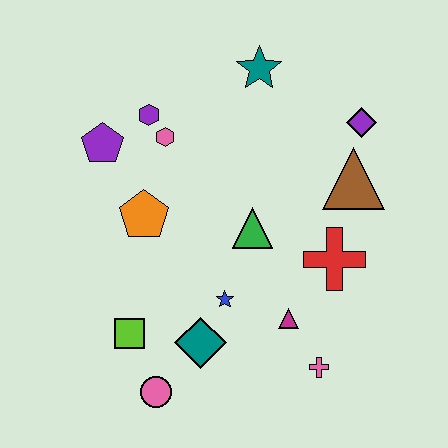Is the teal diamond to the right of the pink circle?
Yes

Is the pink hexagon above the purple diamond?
No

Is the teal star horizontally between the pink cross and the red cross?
No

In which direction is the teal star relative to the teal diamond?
The teal star is above the teal diamond.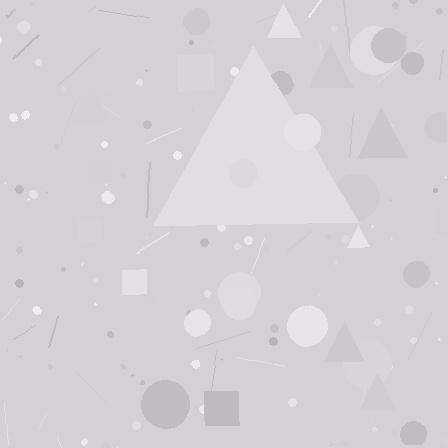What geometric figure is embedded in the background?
A triangle is embedded in the background.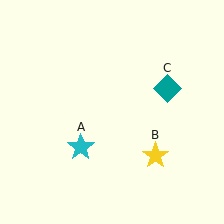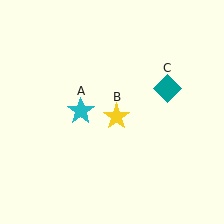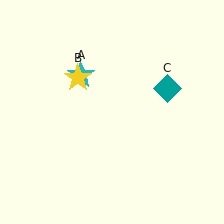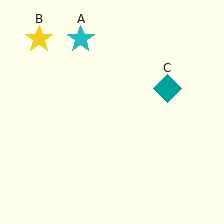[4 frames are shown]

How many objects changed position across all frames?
2 objects changed position: cyan star (object A), yellow star (object B).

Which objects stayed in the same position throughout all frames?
Teal diamond (object C) remained stationary.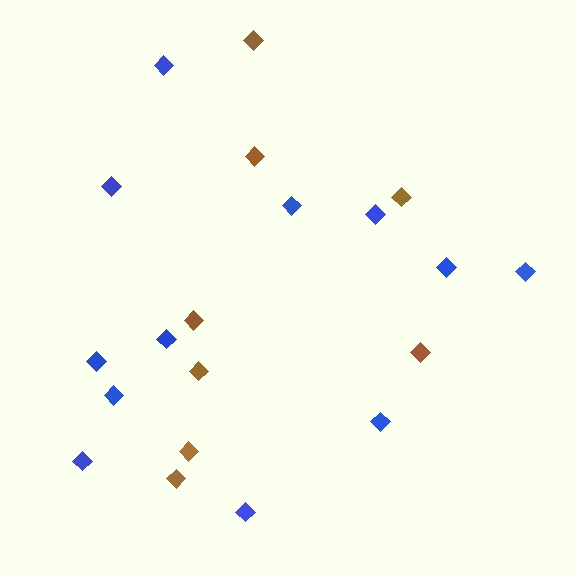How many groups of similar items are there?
There are 2 groups: one group of blue diamonds (12) and one group of brown diamonds (8).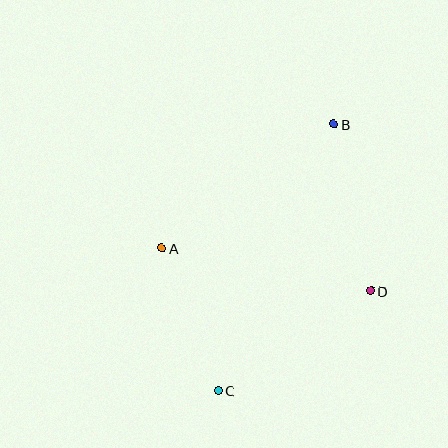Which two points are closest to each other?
Points A and C are closest to each other.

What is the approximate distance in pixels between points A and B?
The distance between A and B is approximately 212 pixels.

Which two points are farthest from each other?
Points B and C are farthest from each other.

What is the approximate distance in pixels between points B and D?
The distance between B and D is approximately 170 pixels.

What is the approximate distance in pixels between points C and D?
The distance between C and D is approximately 183 pixels.